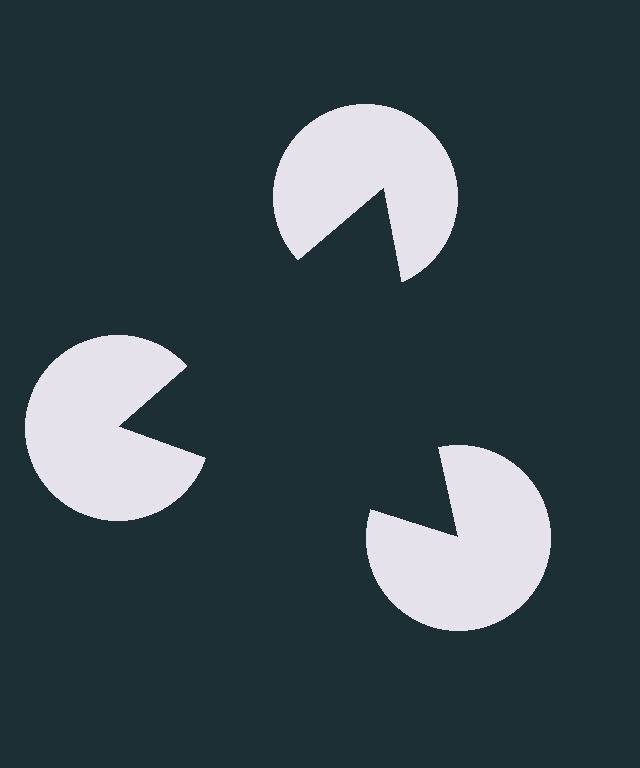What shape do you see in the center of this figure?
An illusory triangle — its edges are inferred from the aligned wedge cuts in the pac-man discs, not physically drawn.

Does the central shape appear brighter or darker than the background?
It typically appears slightly darker than the background, even though no actual brightness change is drawn.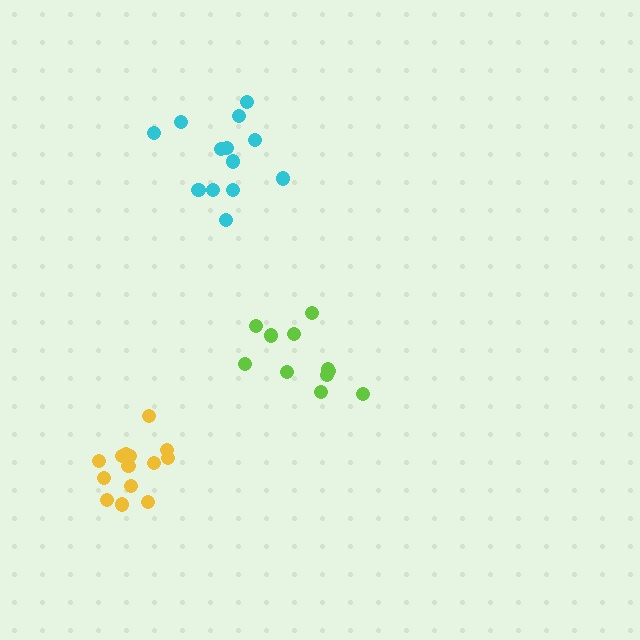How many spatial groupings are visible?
There are 3 spatial groupings.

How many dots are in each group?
Group 1: 13 dots, Group 2: 11 dots, Group 3: 15 dots (39 total).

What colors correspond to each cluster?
The clusters are colored: cyan, lime, yellow.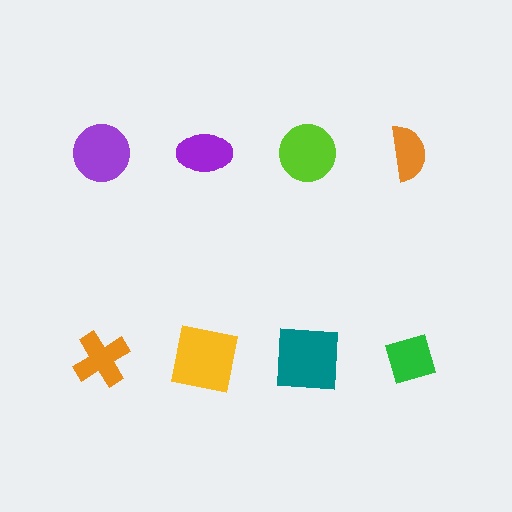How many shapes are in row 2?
4 shapes.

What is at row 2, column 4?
A green diamond.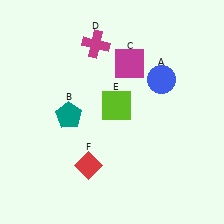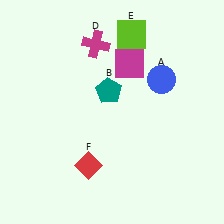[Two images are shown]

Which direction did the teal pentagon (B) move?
The teal pentagon (B) moved right.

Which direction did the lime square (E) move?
The lime square (E) moved up.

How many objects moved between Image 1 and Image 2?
2 objects moved between the two images.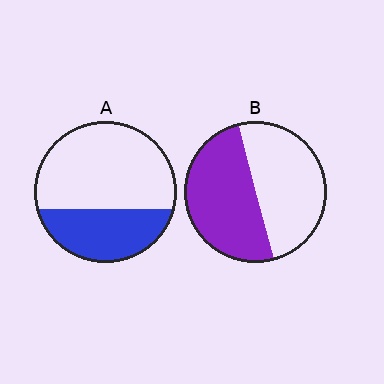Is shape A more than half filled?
No.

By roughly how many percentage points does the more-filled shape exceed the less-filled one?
By roughly 15 percentage points (B over A).